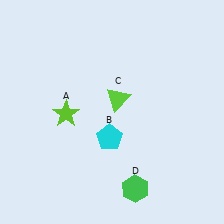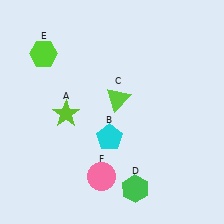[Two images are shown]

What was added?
A lime hexagon (E), a pink circle (F) were added in Image 2.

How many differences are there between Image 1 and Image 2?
There are 2 differences between the two images.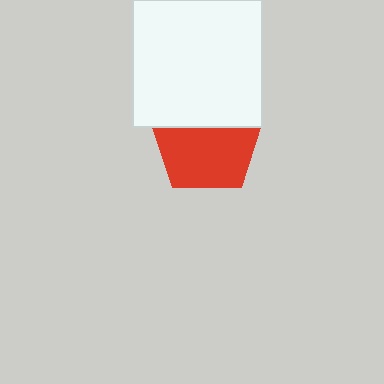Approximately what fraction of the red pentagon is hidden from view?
Roughly 35% of the red pentagon is hidden behind the white square.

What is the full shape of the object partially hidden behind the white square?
The partially hidden object is a red pentagon.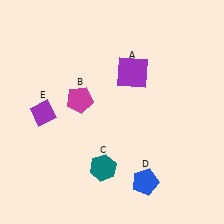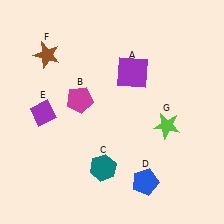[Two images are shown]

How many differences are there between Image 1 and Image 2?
There are 2 differences between the two images.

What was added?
A brown star (F), a lime star (G) were added in Image 2.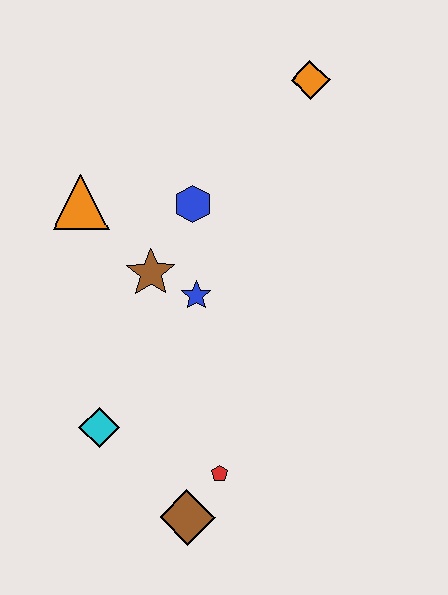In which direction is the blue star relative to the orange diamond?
The blue star is below the orange diamond.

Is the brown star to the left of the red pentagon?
Yes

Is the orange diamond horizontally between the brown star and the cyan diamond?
No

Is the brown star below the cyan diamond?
No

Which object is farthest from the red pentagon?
The orange diamond is farthest from the red pentagon.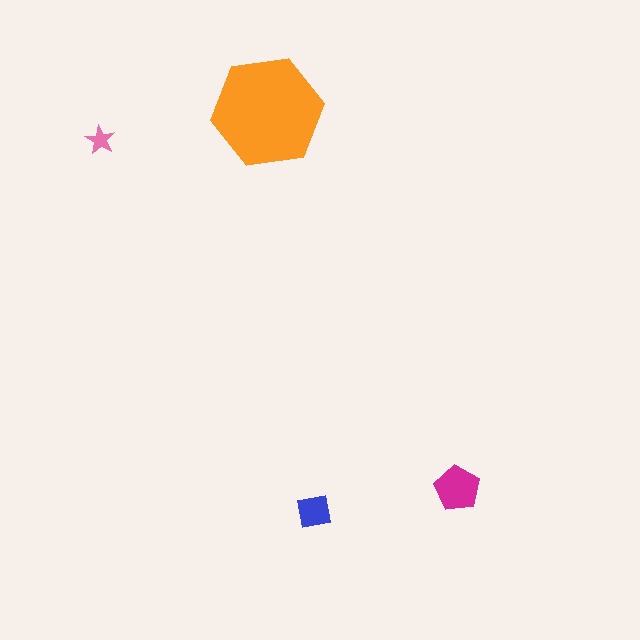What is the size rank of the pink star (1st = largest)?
4th.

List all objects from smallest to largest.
The pink star, the blue square, the magenta pentagon, the orange hexagon.